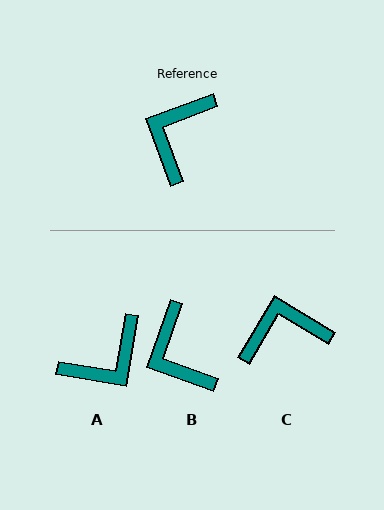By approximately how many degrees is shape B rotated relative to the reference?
Approximately 50 degrees counter-clockwise.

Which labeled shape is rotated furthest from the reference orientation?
A, about 150 degrees away.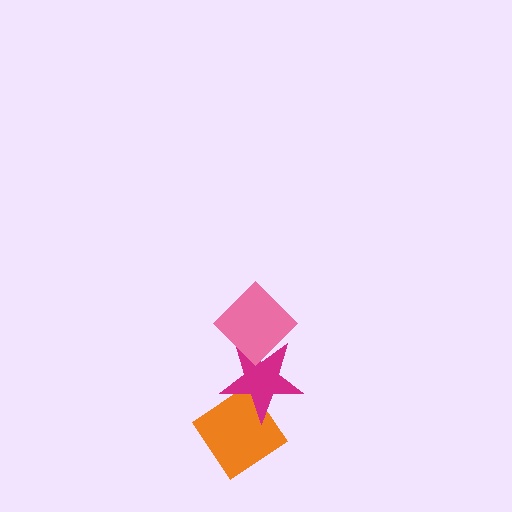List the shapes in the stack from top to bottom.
From top to bottom: the pink diamond, the magenta star, the orange diamond.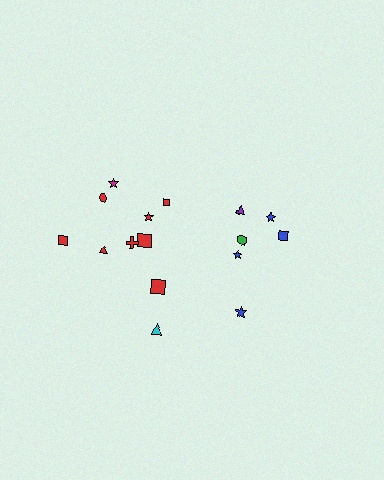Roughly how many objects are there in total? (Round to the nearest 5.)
Roughly 20 objects in total.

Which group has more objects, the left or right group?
The left group.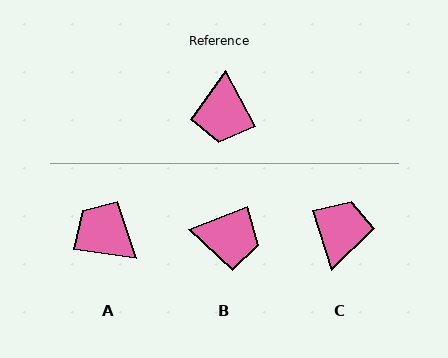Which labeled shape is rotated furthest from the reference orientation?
C, about 170 degrees away.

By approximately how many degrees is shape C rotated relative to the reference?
Approximately 170 degrees counter-clockwise.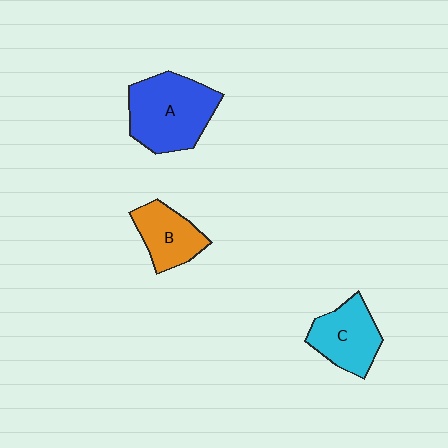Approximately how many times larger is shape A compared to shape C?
Approximately 1.5 times.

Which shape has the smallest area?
Shape B (orange).